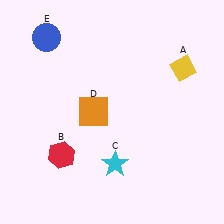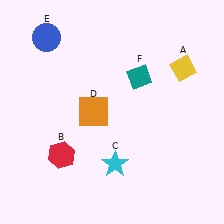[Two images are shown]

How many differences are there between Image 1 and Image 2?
There is 1 difference between the two images.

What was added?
A teal diamond (F) was added in Image 2.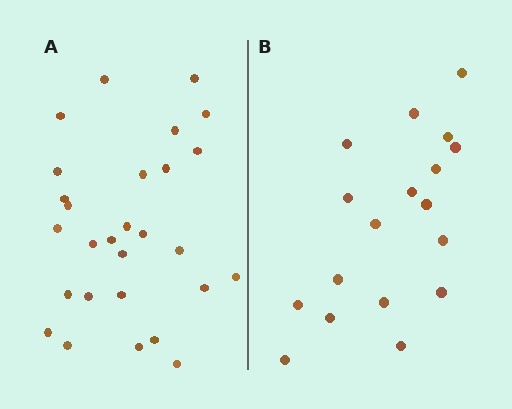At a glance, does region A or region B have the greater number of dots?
Region A (the left region) has more dots.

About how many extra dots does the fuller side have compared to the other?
Region A has roughly 10 or so more dots than region B.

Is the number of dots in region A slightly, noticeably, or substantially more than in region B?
Region A has substantially more. The ratio is roughly 1.6 to 1.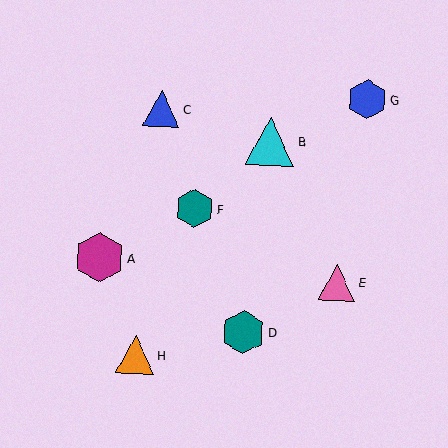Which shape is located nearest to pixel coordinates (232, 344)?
The teal hexagon (labeled D) at (243, 332) is nearest to that location.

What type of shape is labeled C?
Shape C is a blue triangle.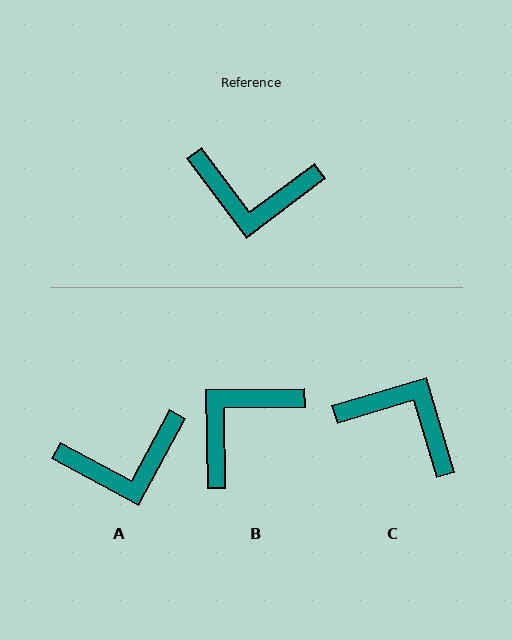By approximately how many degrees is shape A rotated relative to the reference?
Approximately 25 degrees counter-clockwise.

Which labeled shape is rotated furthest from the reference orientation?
C, about 160 degrees away.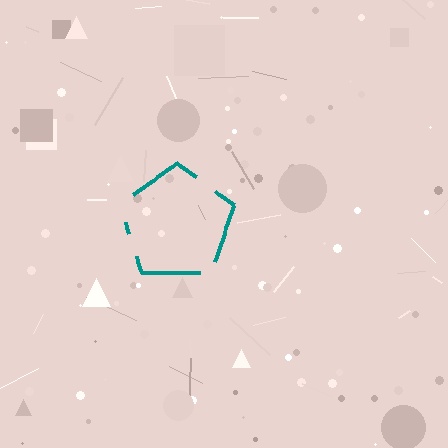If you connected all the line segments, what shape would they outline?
They would outline a pentagon.